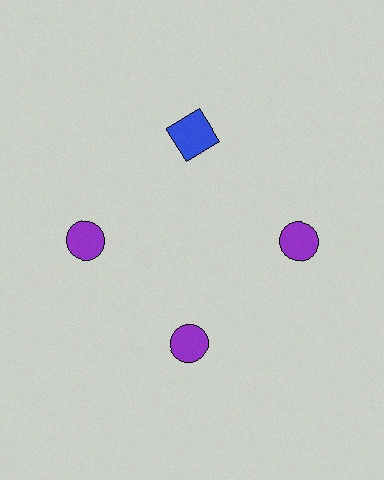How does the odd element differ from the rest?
It differs in both color (blue instead of purple) and shape (square instead of circle).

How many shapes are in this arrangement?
There are 4 shapes arranged in a ring pattern.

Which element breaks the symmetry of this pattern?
The blue square at roughly the 12 o'clock position breaks the symmetry. All other shapes are purple circles.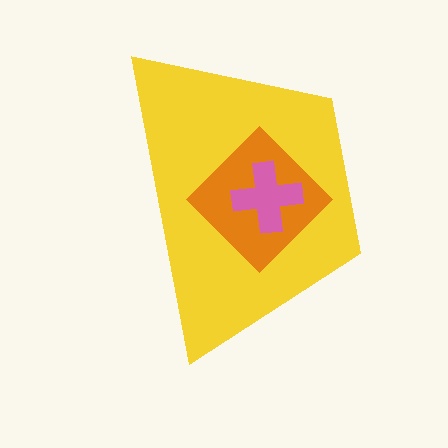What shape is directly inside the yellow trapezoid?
The orange diamond.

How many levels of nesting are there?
3.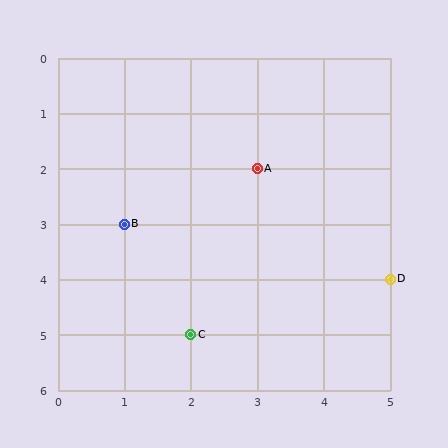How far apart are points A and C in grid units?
Points A and C are 1 column and 3 rows apart (about 3.2 grid units diagonally).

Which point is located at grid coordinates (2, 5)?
Point C is at (2, 5).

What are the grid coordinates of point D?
Point D is at grid coordinates (5, 4).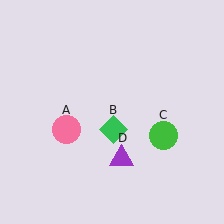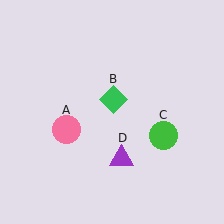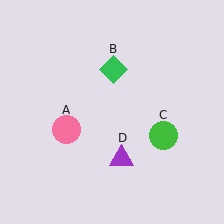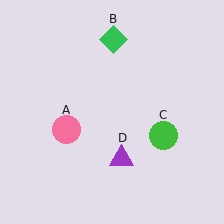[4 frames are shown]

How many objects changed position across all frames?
1 object changed position: green diamond (object B).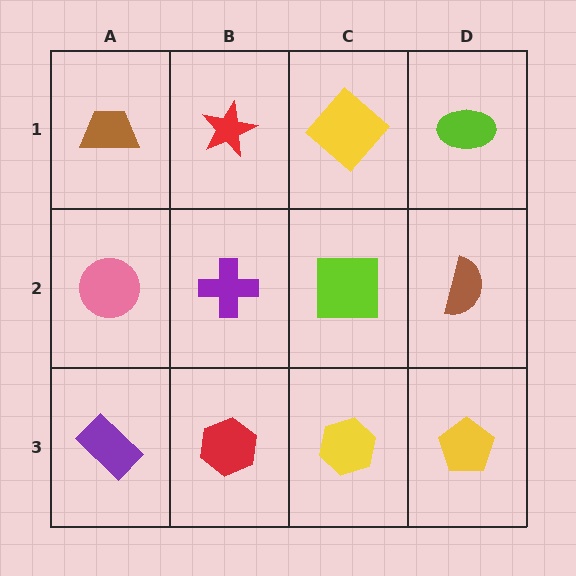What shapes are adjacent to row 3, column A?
A pink circle (row 2, column A), a red hexagon (row 3, column B).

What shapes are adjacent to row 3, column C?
A lime square (row 2, column C), a red hexagon (row 3, column B), a yellow pentagon (row 3, column D).